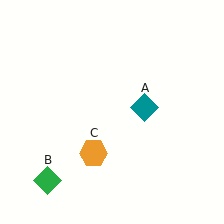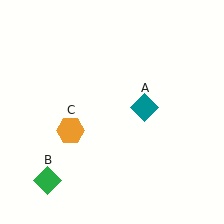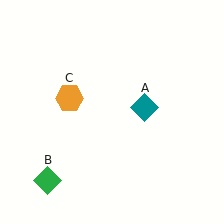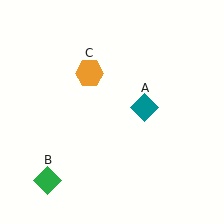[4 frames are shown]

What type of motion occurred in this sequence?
The orange hexagon (object C) rotated clockwise around the center of the scene.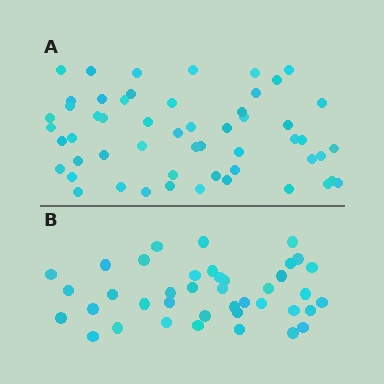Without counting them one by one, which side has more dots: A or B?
Region A (the top region) has more dots.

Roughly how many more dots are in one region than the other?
Region A has approximately 15 more dots than region B.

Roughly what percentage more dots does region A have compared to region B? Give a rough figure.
About 35% more.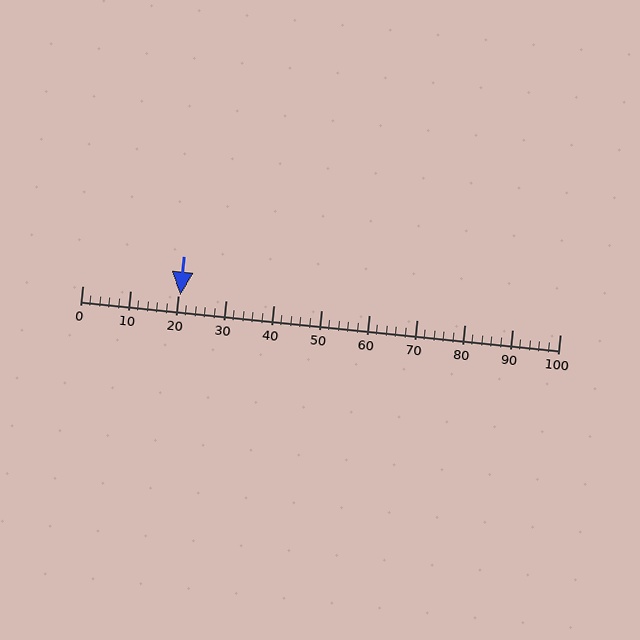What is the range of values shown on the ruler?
The ruler shows values from 0 to 100.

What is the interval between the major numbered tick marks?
The major tick marks are spaced 10 units apart.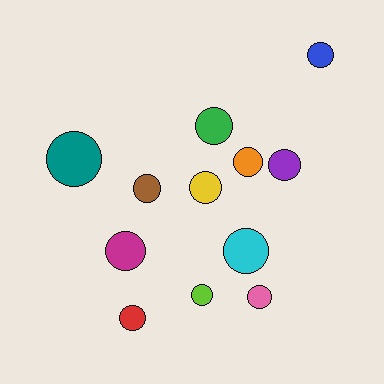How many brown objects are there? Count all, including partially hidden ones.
There is 1 brown object.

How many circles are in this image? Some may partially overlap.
There are 12 circles.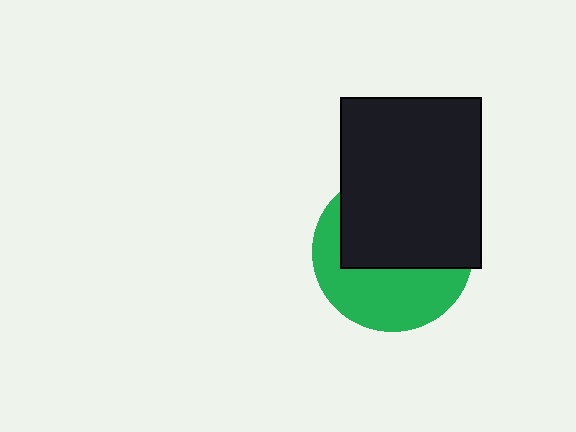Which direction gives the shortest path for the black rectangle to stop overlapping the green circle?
Moving up gives the shortest separation.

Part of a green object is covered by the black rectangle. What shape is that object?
It is a circle.